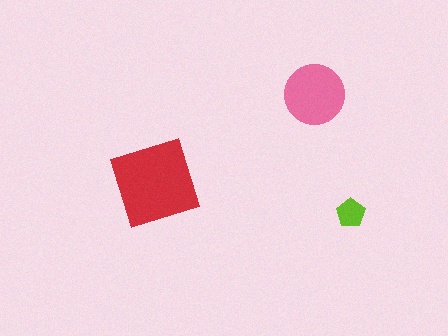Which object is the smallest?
The lime pentagon.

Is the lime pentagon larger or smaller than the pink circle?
Smaller.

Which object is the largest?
The red square.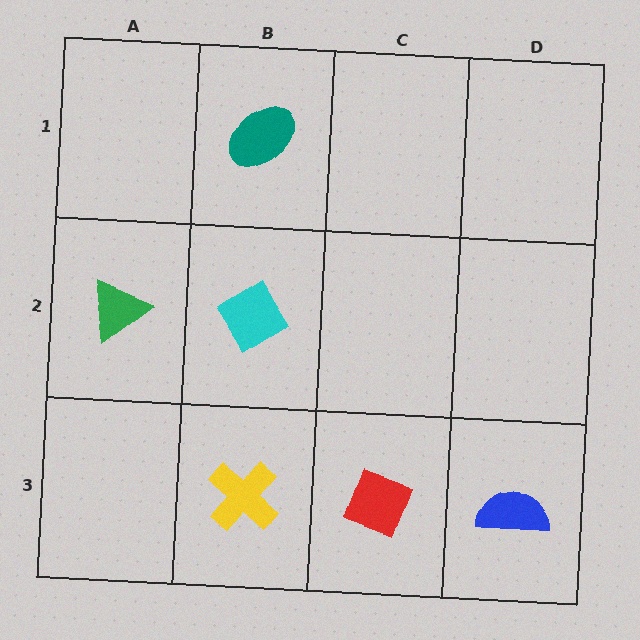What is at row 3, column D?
A blue semicircle.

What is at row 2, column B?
A cyan diamond.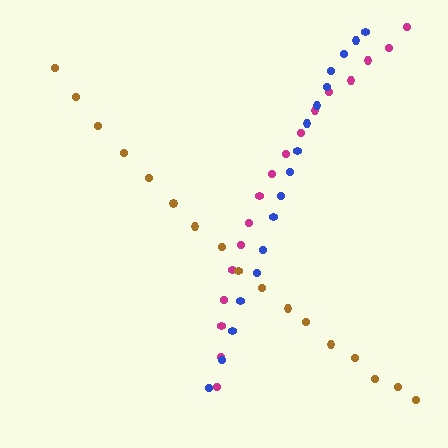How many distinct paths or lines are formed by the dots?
There are 3 distinct paths.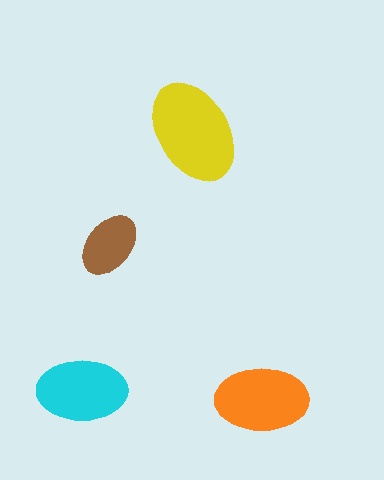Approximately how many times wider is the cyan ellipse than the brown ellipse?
About 1.5 times wider.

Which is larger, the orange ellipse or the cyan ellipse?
The orange one.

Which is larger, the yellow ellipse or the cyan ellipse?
The yellow one.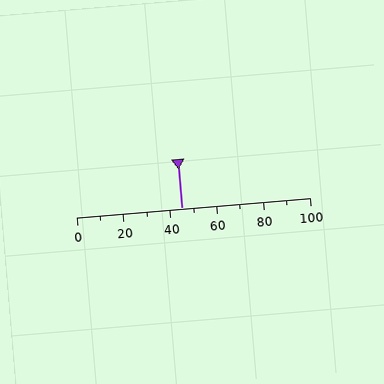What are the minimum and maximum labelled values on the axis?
The axis runs from 0 to 100.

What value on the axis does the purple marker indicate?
The marker indicates approximately 45.